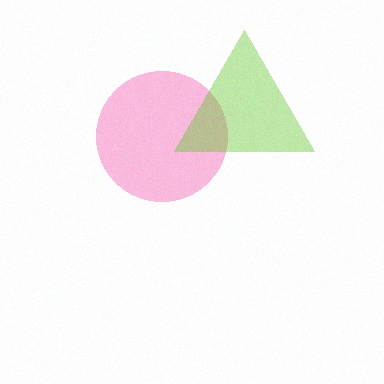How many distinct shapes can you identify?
There are 2 distinct shapes: a pink circle, a lime triangle.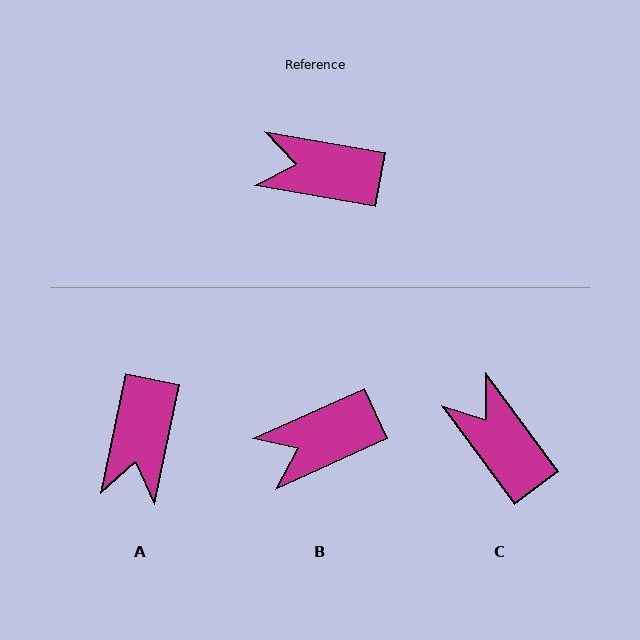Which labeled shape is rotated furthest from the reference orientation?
A, about 88 degrees away.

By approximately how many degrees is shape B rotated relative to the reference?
Approximately 34 degrees counter-clockwise.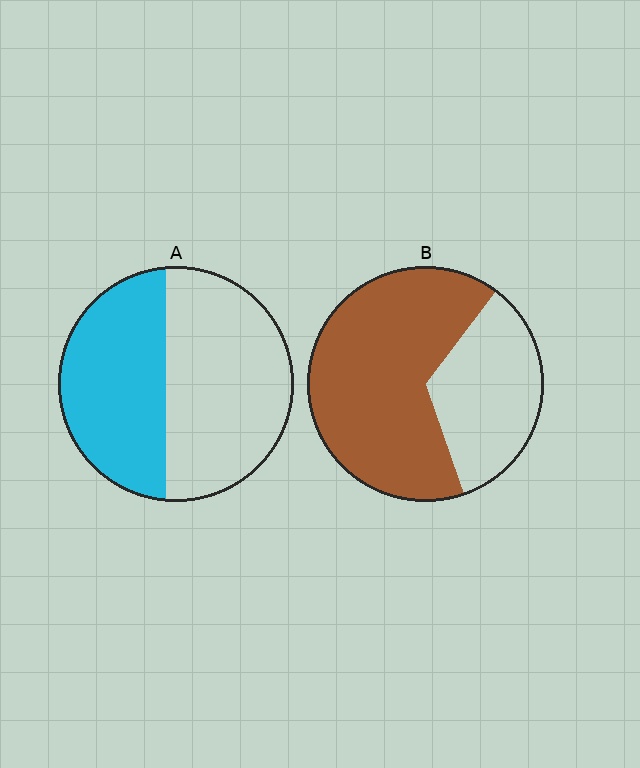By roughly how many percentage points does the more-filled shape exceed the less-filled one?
By roughly 20 percentage points (B over A).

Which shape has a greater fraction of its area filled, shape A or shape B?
Shape B.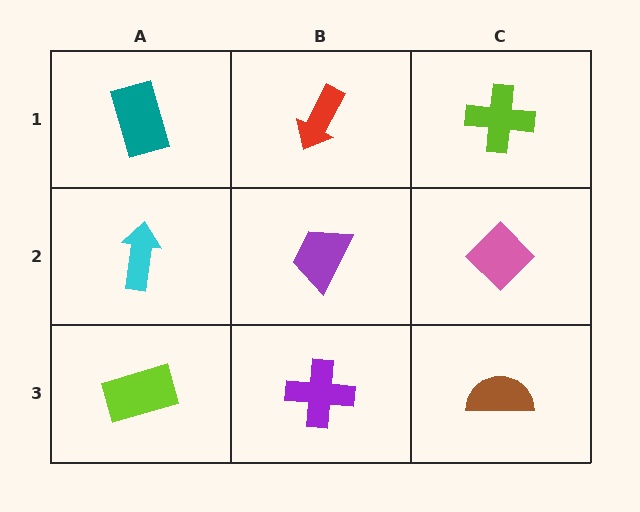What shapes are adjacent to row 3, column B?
A purple trapezoid (row 2, column B), a lime rectangle (row 3, column A), a brown semicircle (row 3, column C).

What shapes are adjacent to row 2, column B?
A red arrow (row 1, column B), a purple cross (row 3, column B), a cyan arrow (row 2, column A), a pink diamond (row 2, column C).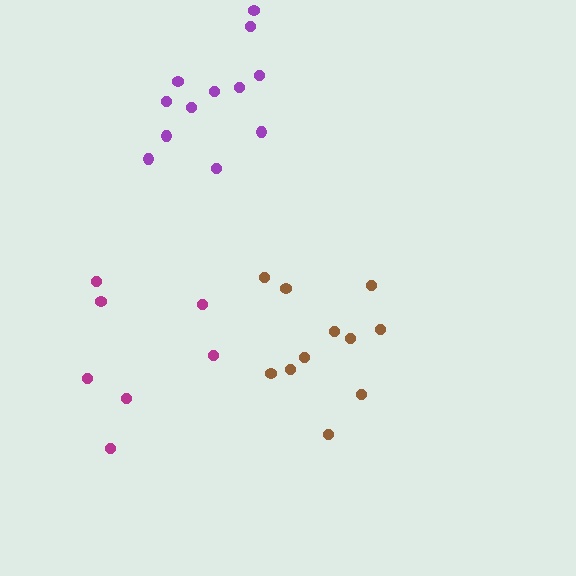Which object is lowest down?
The magenta cluster is bottommost.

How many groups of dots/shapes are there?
There are 3 groups.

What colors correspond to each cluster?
The clusters are colored: purple, brown, magenta.